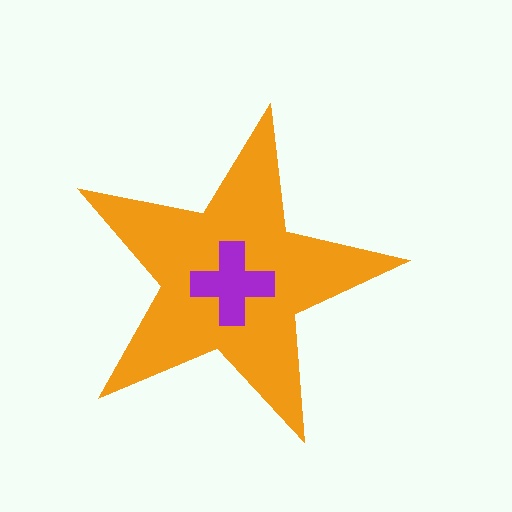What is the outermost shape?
The orange star.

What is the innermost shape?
The purple cross.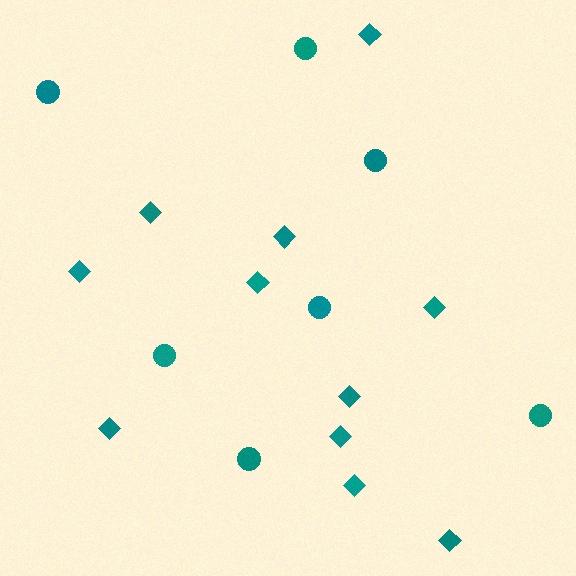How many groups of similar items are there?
There are 2 groups: one group of circles (7) and one group of diamonds (11).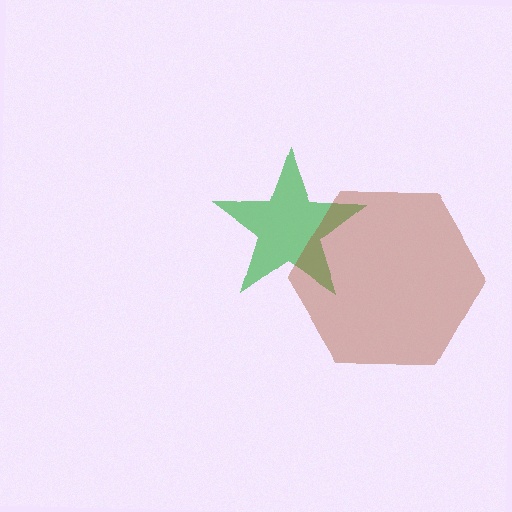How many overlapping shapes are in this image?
There are 2 overlapping shapes in the image.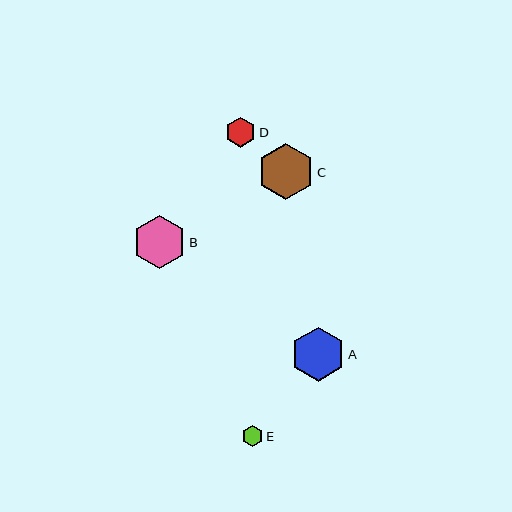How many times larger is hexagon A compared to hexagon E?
Hexagon A is approximately 2.6 times the size of hexagon E.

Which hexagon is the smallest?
Hexagon E is the smallest with a size of approximately 21 pixels.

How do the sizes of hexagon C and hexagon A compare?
Hexagon C and hexagon A are approximately the same size.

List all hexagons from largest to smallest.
From largest to smallest: C, A, B, D, E.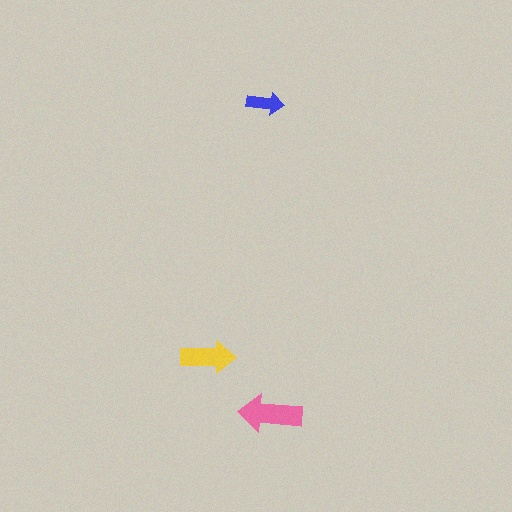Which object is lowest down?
The pink arrow is bottommost.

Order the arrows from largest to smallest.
the pink one, the yellow one, the blue one.